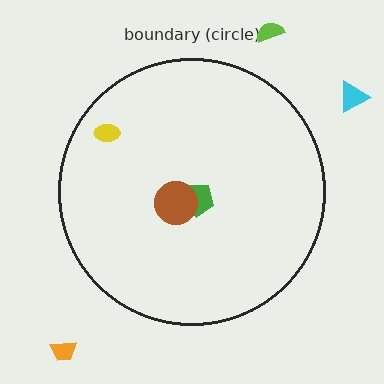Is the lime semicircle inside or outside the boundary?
Outside.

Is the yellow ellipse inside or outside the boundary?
Inside.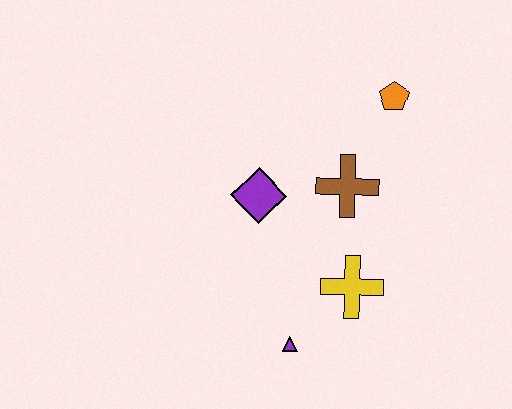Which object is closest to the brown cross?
The purple diamond is closest to the brown cross.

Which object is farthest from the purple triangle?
The orange pentagon is farthest from the purple triangle.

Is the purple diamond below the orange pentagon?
Yes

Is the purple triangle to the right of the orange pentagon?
No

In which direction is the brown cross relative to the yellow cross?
The brown cross is above the yellow cross.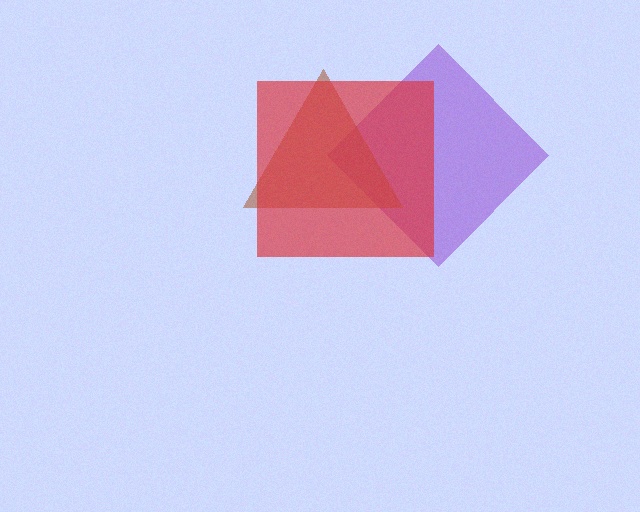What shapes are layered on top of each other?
The layered shapes are: a purple diamond, a brown triangle, a red square.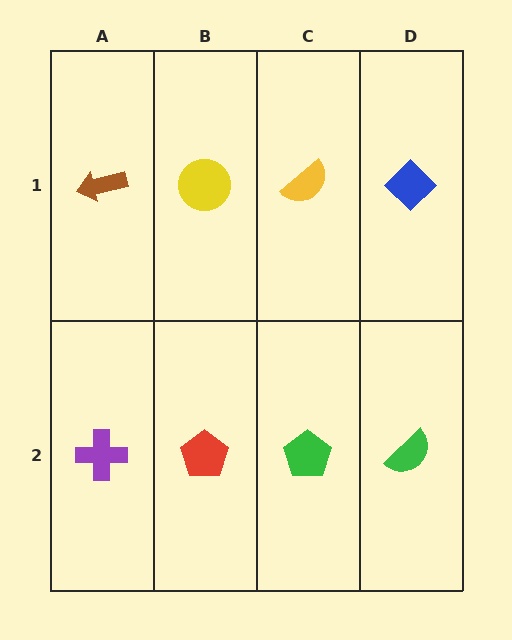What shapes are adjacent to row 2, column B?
A yellow circle (row 1, column B), a purple cross (row 2, column A), a green pentagon (row 2, column C).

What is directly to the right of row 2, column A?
A red pentagon.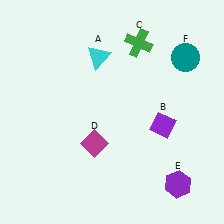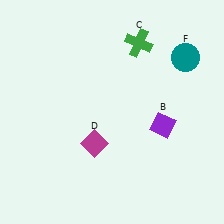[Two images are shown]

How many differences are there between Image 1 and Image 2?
There are 2 differences between the two images.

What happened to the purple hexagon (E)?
The purple hexagon (E) was removed in Image 2. It was in the bottom-right area of Image 1.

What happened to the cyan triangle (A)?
The cyan triangle (A) was removed in Image 2. It was in the top-left area of Image 1.